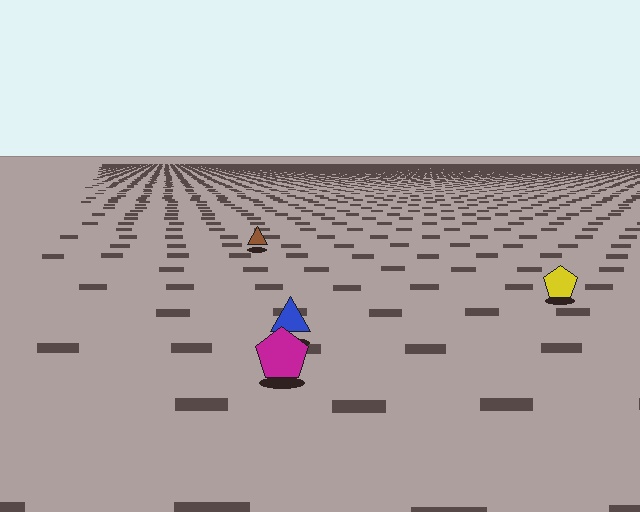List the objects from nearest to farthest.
From nearest to farthest: the magenta pentagon, the blue triangle, the yellow pentagon, the brown triangle.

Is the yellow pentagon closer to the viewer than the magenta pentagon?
No. The magenta pentagon is closer — you can tell from the texture gradient: the ground texture is coarser near it.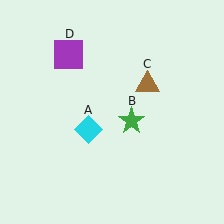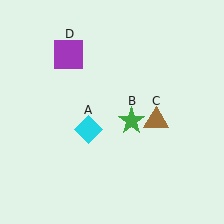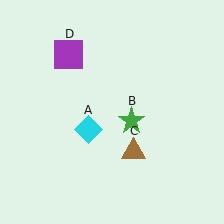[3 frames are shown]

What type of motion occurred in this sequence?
The brown triangle (object C) rotated clockwise around the center of the scene.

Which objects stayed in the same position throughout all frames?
Cyan diamond (object A) and green star (object B) and purple square (object D) remained stationary.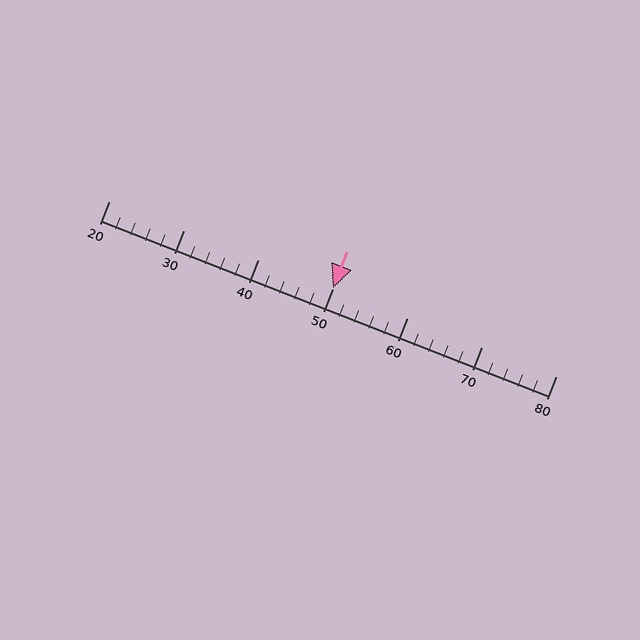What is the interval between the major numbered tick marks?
The major tick marks are spaced 10 units apart.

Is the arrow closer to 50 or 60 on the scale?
The arrow is closer to 50.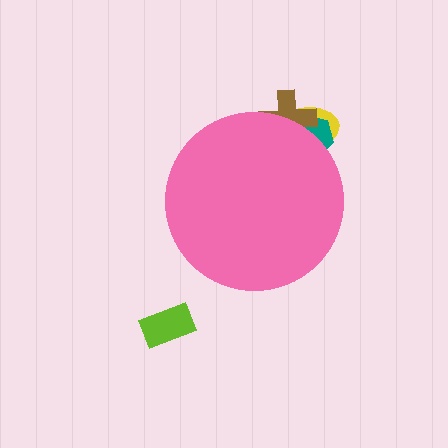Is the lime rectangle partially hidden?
No, the lime rectangle is fully visible.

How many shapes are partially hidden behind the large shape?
3 shapes are partially hidden.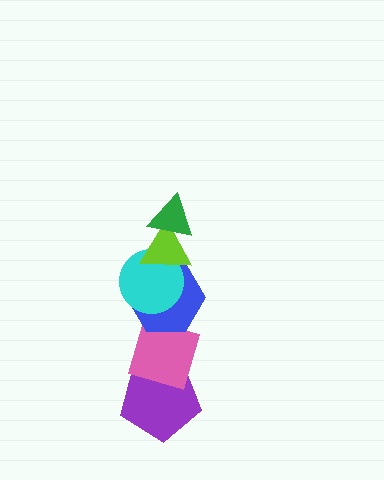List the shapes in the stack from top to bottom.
From top to bottom: the green triangle, the lime triangle, the cyan circle, the blue hexagon, the pink diamond, the purple pentagon.